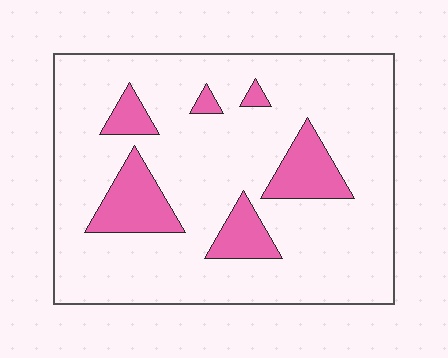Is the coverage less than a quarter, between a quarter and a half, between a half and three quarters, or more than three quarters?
Less than a quarter.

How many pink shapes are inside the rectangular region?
6.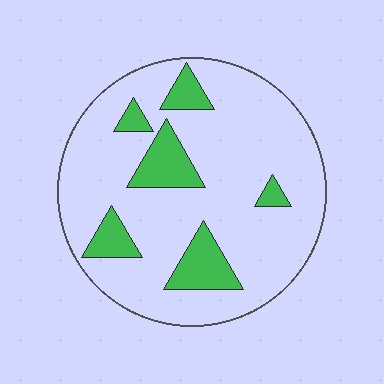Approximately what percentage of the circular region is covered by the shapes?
Approximately 20%.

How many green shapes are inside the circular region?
6.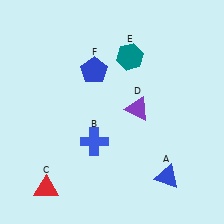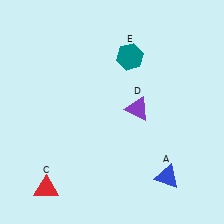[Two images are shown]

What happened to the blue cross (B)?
The blue cross (B) was removed in Image 2. It was in the bottom-left area of Image 1.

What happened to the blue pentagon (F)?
The blue pentagon (F) was removed in Image 2. It was in the top-left area of Image 1.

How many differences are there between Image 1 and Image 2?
There are 2 differences between the two images.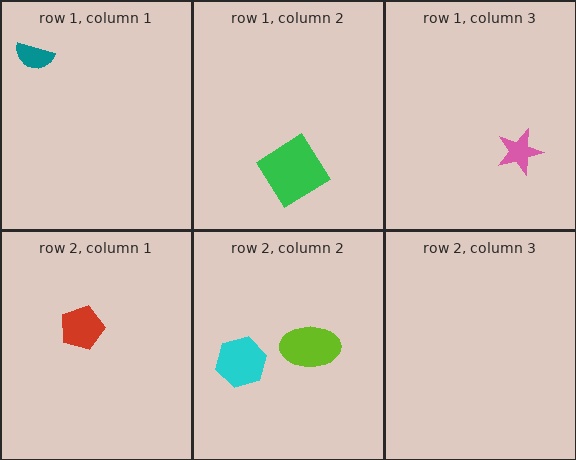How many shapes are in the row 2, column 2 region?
2.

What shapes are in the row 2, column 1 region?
The red pentagon.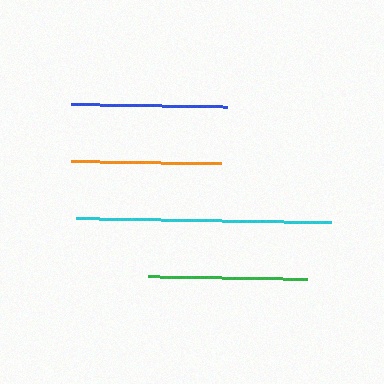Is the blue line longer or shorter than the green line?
The green line is longer than the blue line.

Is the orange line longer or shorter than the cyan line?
The cyan line is longer than the orange line.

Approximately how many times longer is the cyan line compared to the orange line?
The cyan line is approximately 1.7 times the length of the orange line.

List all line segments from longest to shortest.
From longest to shortest: cyan, green, blue, orange.